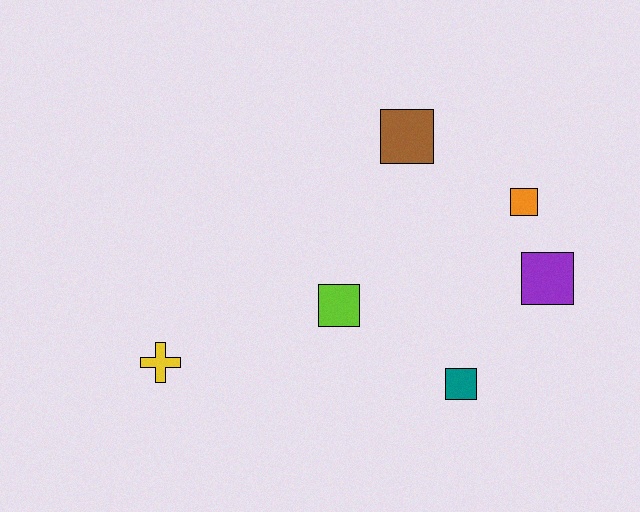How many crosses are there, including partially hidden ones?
There is 1 cross.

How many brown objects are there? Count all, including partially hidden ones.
There is 1 brown object.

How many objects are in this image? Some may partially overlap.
There are 6 objects.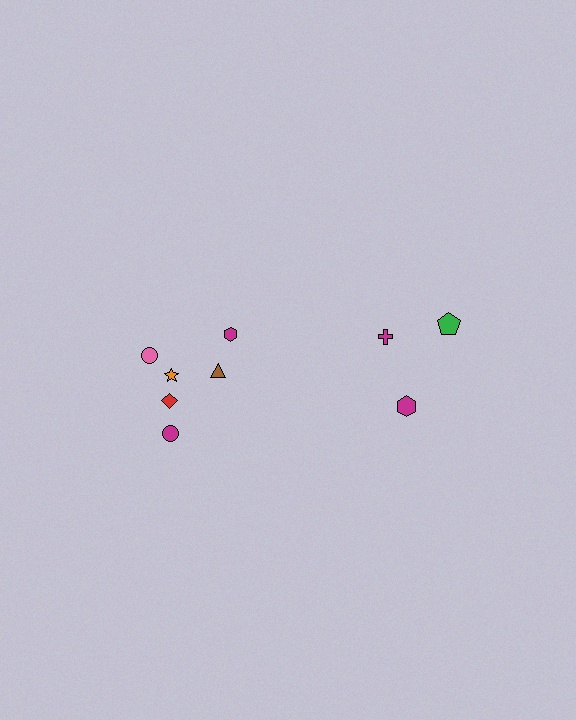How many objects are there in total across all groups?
There are 9 objects.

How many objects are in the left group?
There are 6 objects.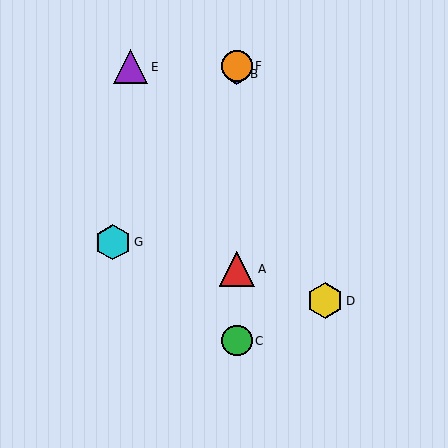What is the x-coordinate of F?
Object F is at x≈237.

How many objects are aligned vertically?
4 objects (A, B, C, F) are aligned vertically.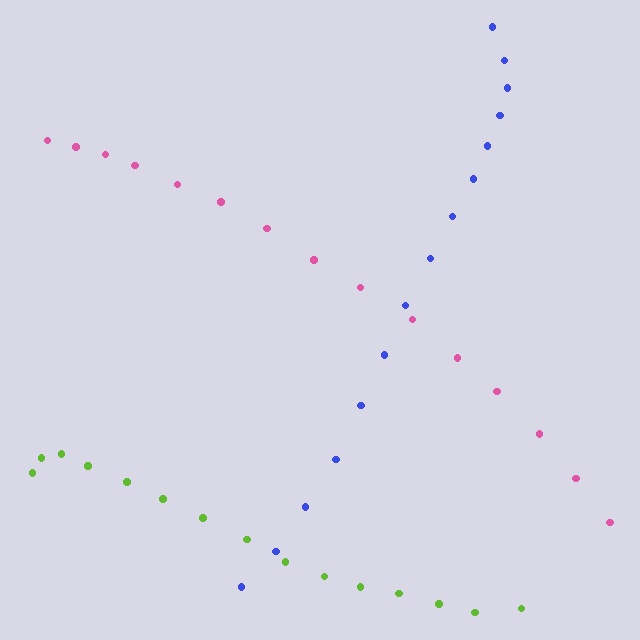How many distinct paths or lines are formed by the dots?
There are 3 distinct paths.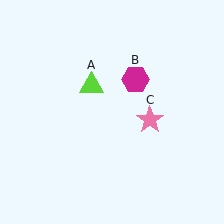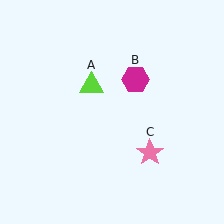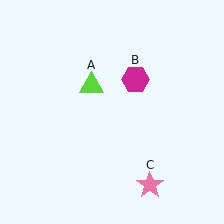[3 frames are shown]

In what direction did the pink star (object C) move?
The pink star (object C) moved down.